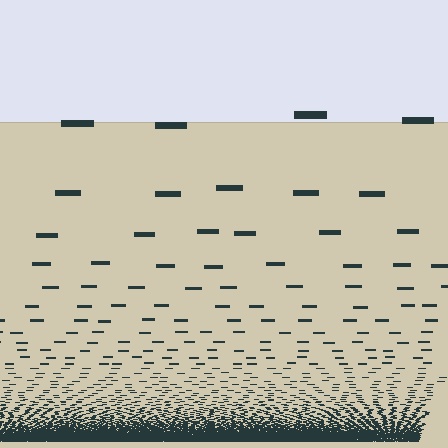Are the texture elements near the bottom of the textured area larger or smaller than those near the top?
Smaller. The gradient is inverted — elements near the bottom are smaller and denser.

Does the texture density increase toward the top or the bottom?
Density increases toward the bottom.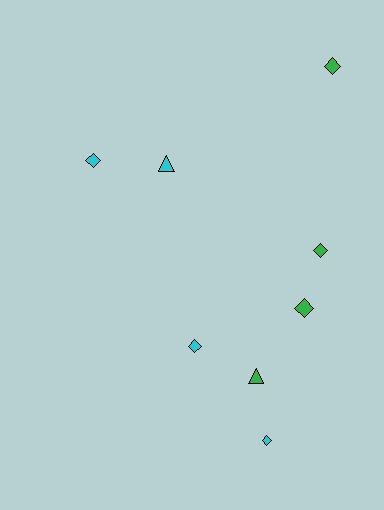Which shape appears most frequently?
Diamond, with 6 objects.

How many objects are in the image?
There are 8 objects.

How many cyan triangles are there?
There is 1 cyan triangle.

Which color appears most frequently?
Green, with 4 objects.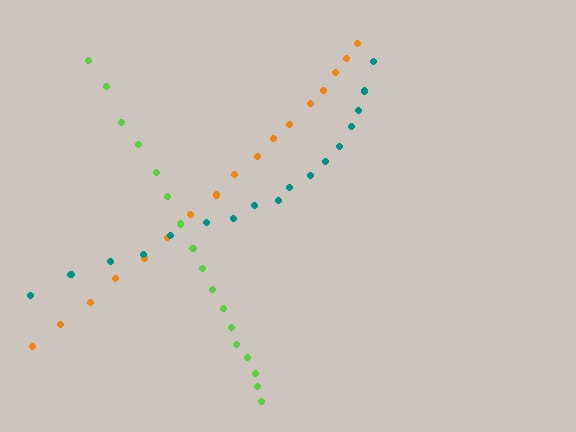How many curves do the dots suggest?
There are 3 distinct paths.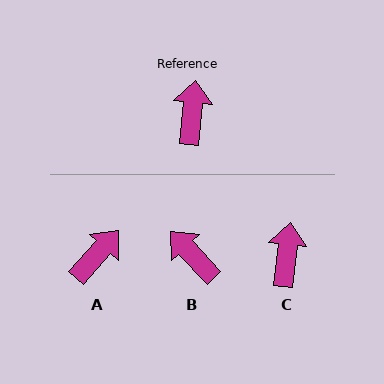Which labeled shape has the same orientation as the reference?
C.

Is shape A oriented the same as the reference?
No, it is off by about 36 degrees.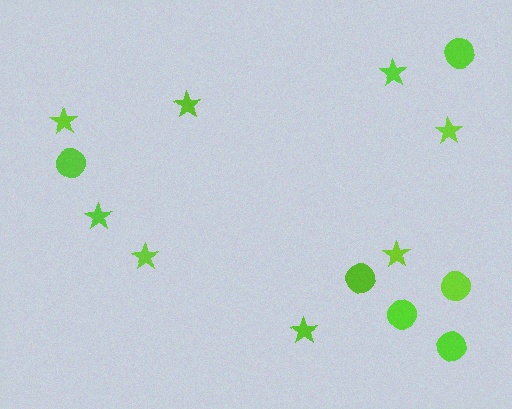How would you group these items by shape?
There are 2 groups: one group of circles (6) and one group of stars (8).